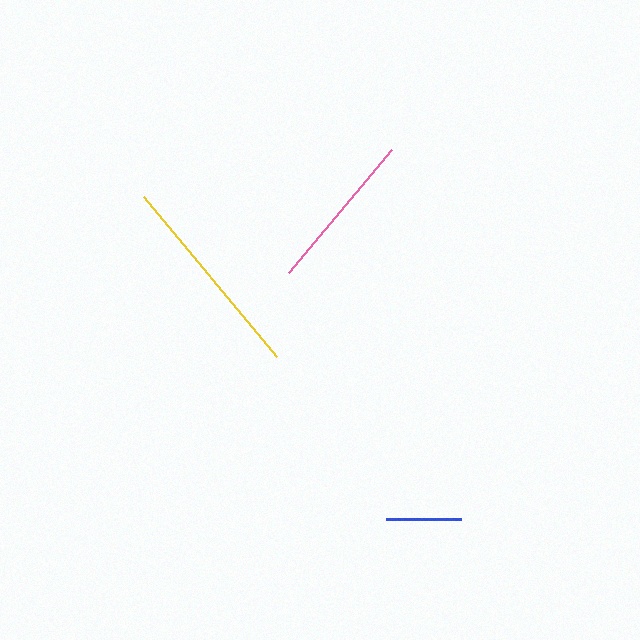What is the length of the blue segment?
The blue segment is approximately 75 pixels long.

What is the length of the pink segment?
The pink segment is approximately 160 pixels long.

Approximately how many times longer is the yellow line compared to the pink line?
The yellow line is approximately 1.3 times the length of the pink line.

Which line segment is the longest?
The yellow line is the longest at approximately 207 pixels.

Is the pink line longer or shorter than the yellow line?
The yellow line is longer than the pink line.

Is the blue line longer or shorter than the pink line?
The pink line is longer than the blue line.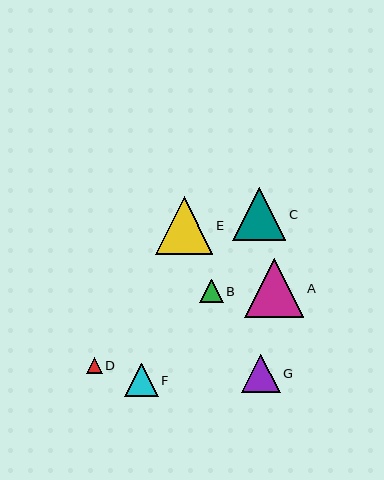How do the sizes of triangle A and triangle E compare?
Triangle A and triangle E are approximately the same size.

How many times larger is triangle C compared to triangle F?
Triangle C is approximately 1.6 times the size of triangle F.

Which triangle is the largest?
Triangle A is the largest with a size of approximately 59 pixels.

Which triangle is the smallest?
Triangle D is the smallest with a size of approximately 16 pixels.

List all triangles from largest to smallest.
From largest to smallest: A, E, C, G, F, B, D.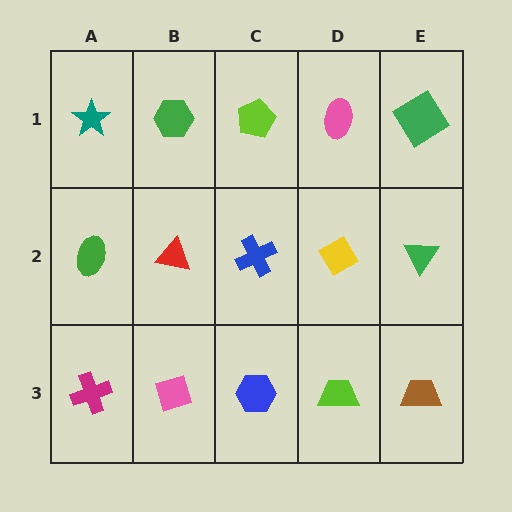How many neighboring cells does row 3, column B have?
3.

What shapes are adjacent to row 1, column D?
A yellow diamond (row 2, column D), a lime pentagon (row 1, column C), a green diamond (row 1, column E).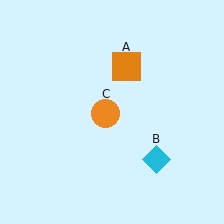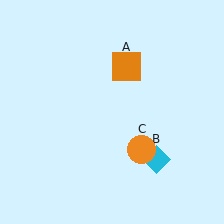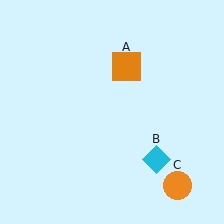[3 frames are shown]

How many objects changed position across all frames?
1 object changed position: orange circle (object C).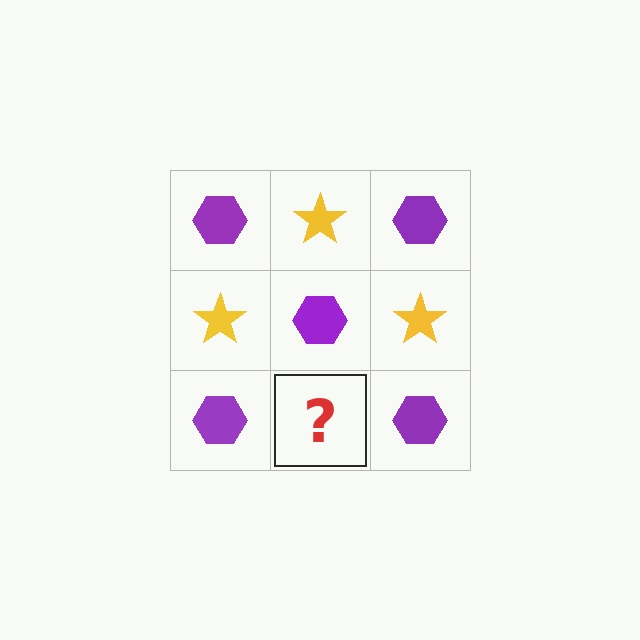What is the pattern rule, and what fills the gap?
The rule is that it alternates purple hexagon and yellow star in a checkerboard pattern. The gap should be filled with a yellow star.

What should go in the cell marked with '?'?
The missing cell should contain a yellow star.